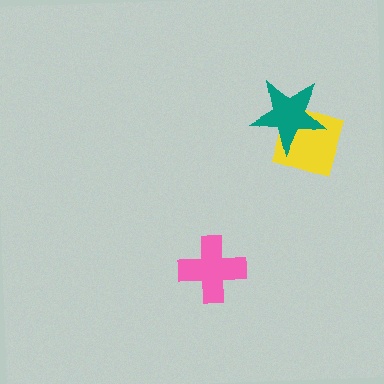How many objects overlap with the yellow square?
1 object overlaps with the yellow square.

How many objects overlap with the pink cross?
0 objects overlap with the pink cross.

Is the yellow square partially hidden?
Yes, it is partially covered by another shape.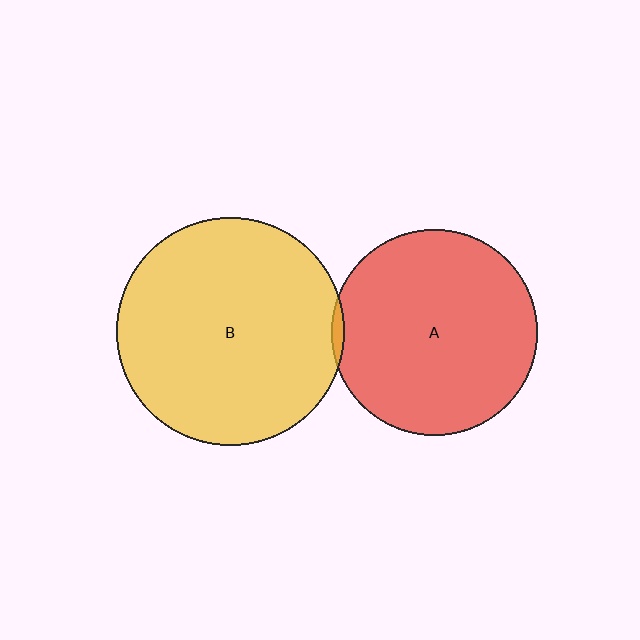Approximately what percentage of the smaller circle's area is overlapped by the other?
Approximately 5%.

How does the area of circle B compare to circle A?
Approximately 1.2 times.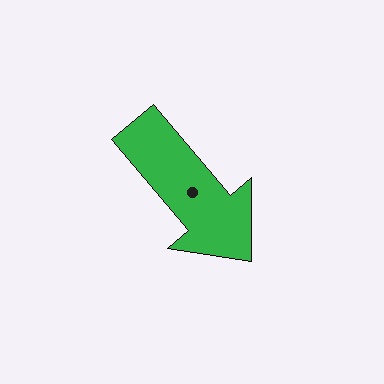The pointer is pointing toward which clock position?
Roughly 5 o'clock.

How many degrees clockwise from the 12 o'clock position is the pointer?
Approximately 140 degrees.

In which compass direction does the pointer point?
Southeast.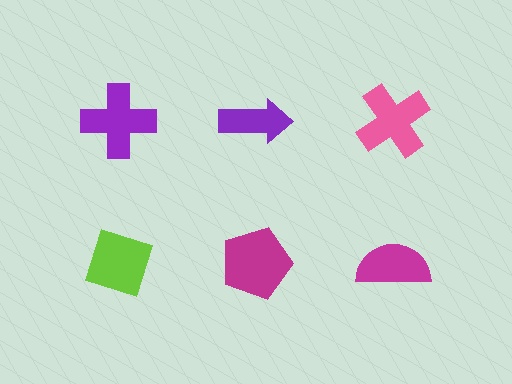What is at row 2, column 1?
A lime diamond.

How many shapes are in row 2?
3 shapes.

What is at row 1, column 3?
A pink cross.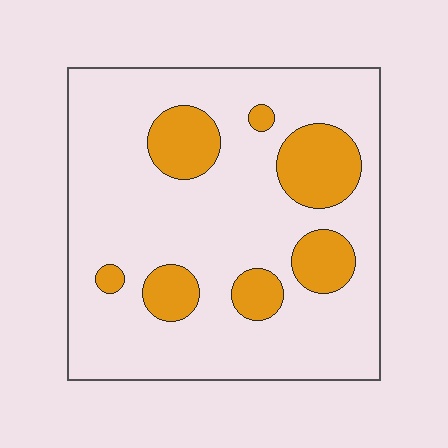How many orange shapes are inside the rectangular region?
7.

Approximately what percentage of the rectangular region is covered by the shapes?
Approximately 20%.